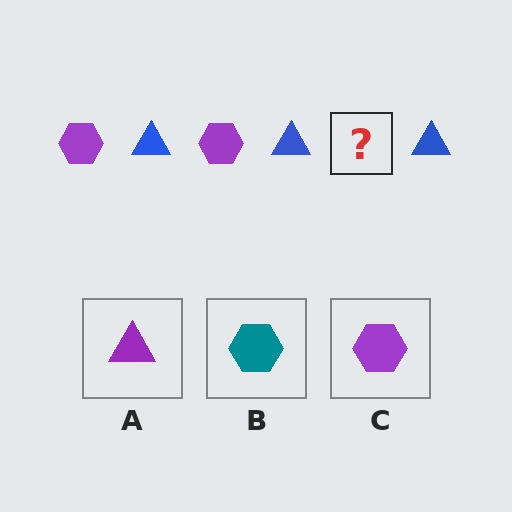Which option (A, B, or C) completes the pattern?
C.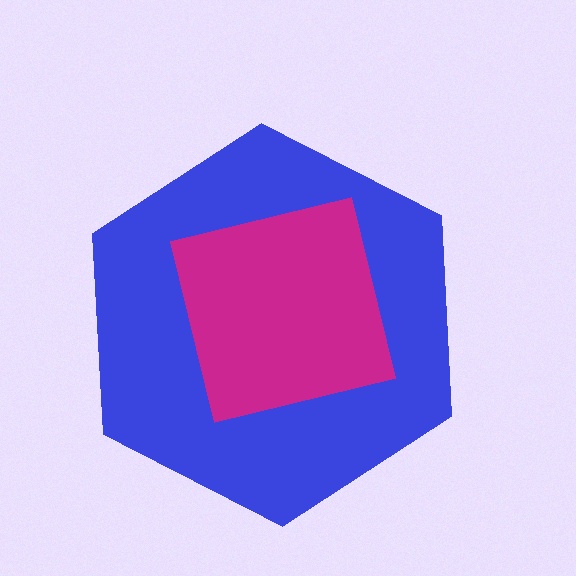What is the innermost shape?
The magenta square.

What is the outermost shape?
The blue hexagon.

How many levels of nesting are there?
2.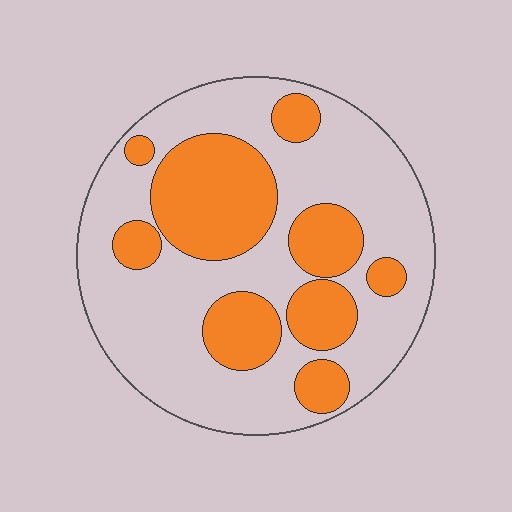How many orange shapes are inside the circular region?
9.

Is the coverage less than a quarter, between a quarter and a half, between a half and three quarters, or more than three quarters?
Between a quarter and a half.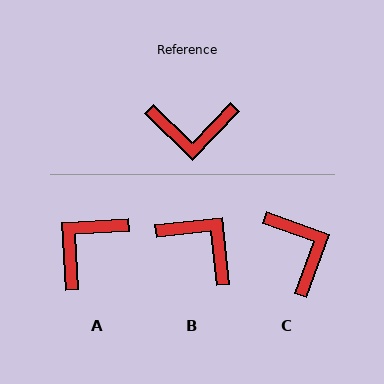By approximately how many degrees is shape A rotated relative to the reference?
Approximately 133 degrees clockwise.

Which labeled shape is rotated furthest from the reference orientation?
B, about 140 degrees away.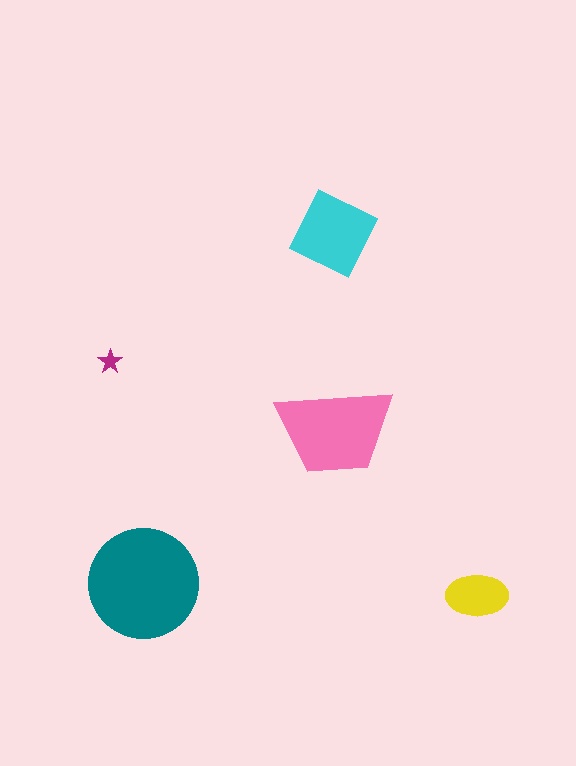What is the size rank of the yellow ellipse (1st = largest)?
4th.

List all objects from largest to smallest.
The teal circle, the pink trapezoid, the cyan diamond, the yellow ellipse, the magenta star.